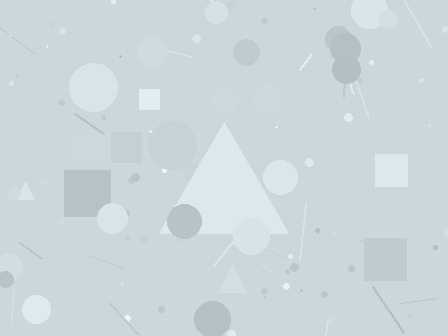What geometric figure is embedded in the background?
A triangle is embedded in the background.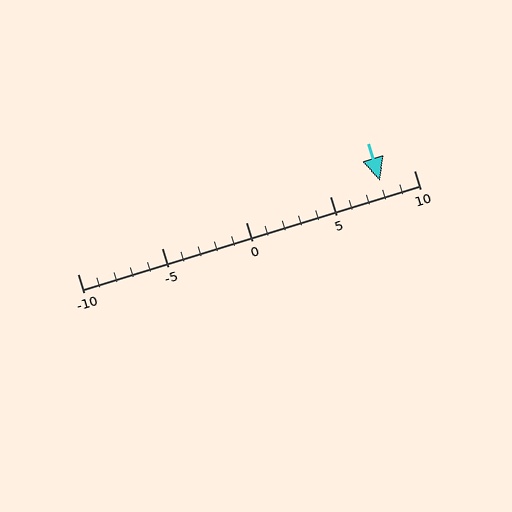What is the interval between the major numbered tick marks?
The major tick marks are spaced 5 units apart.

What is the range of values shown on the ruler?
The ruler shows values from -10 to 10.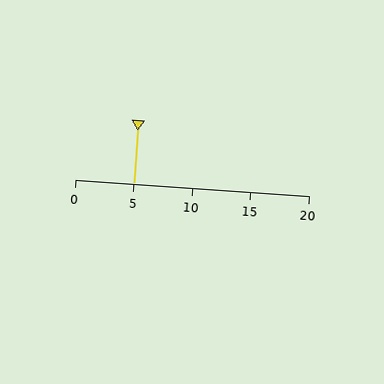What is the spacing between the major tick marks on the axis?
The major ticks are spaced 5 apart.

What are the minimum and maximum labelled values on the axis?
The axis runs from 0 to 20.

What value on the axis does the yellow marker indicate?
The marker indicates approximately 5.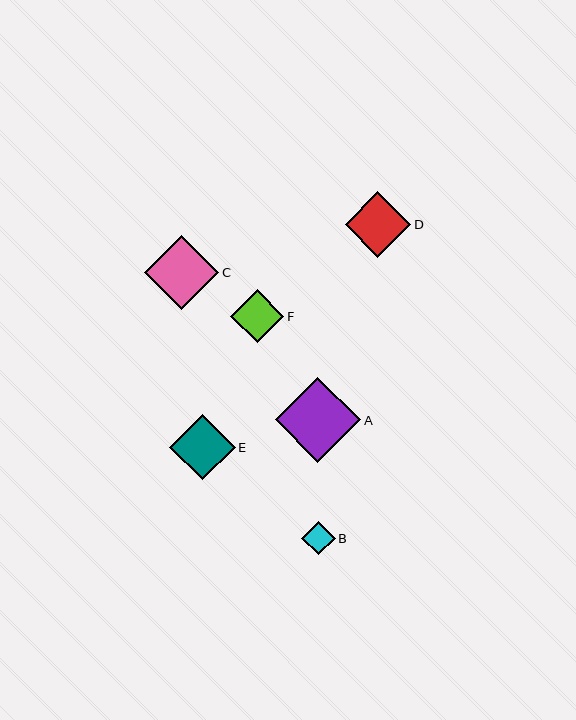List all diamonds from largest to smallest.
From largest to smallest: A, C, D, E, F, B.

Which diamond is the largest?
Diamond A is the largest with a size of approximately 86 pixels.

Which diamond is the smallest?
Diamond B is the smallest with a size of approximately 34 pixels.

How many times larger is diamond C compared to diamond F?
Diamond C is approximately 1.4 times the size of diamond F.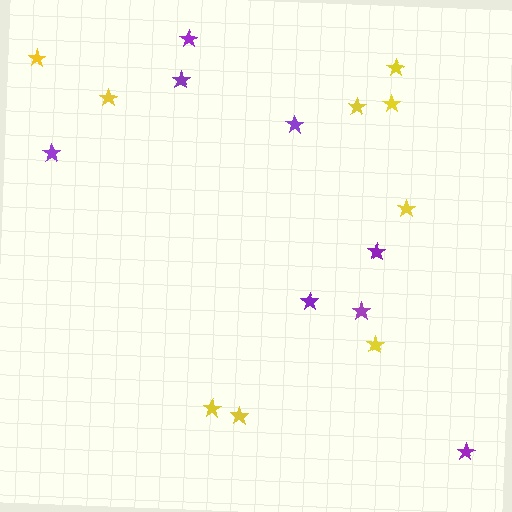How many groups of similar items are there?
There are 2 groups: one group of yellow stars (9) and one group of purple stars (8).